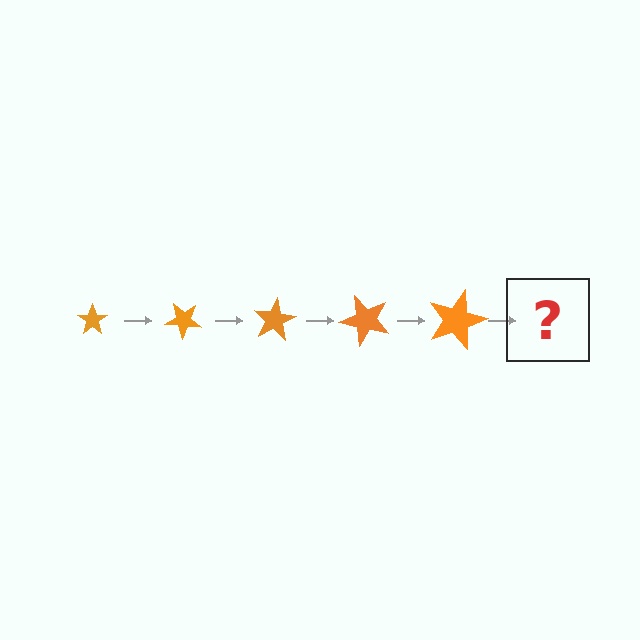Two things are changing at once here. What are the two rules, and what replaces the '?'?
The two rules are that the star grows larger each step and it rotates 40 degrees each step. The '?' should be a star, larger than the previous one and rotated 200 degrees from the start.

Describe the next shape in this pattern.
It should be a star, larger than the previous one and rotated 200 degrees from the start.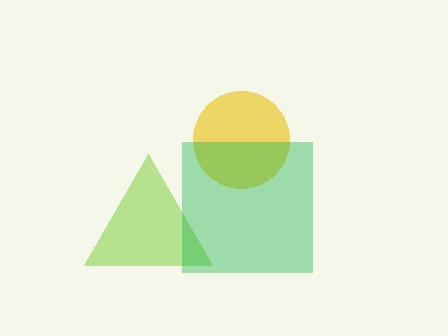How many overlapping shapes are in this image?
There are 3 overlapping shapes in the image.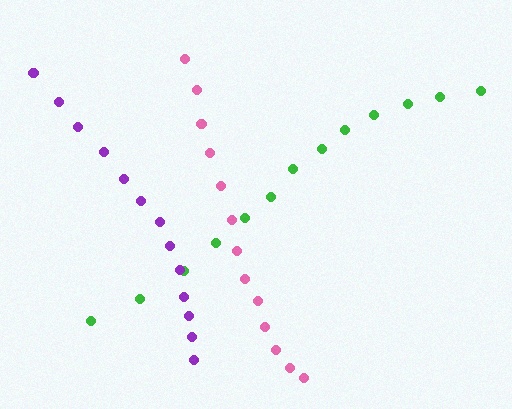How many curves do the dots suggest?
There are 3 distinct paths.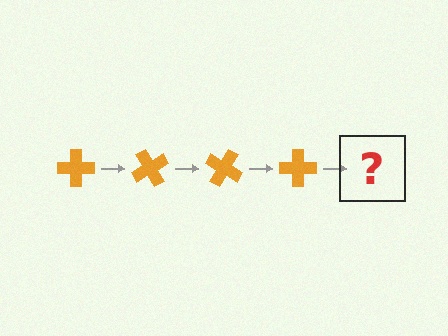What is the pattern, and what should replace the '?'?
The pattern is that the cross rotates 60 degrees each step. The '?' should be an orange cross rotated 240 degrees.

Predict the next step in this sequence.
The next step is an orange cross rotated 240 degrees.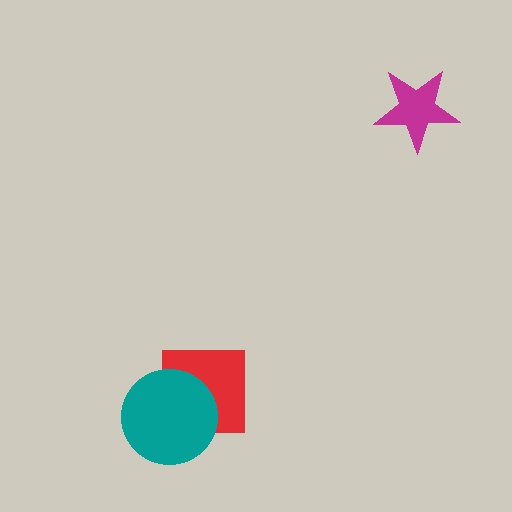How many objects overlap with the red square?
1 object overlaps with the red square.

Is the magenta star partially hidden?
No, no other shape covers it.